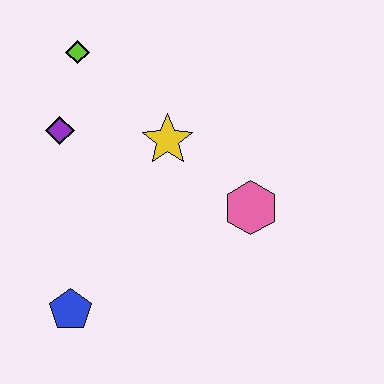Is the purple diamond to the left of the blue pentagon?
Yes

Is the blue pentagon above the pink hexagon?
No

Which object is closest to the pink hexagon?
The yellow star is closest to the pink hexagon.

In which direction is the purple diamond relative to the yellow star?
The purple diamond is to the left of the yellow star.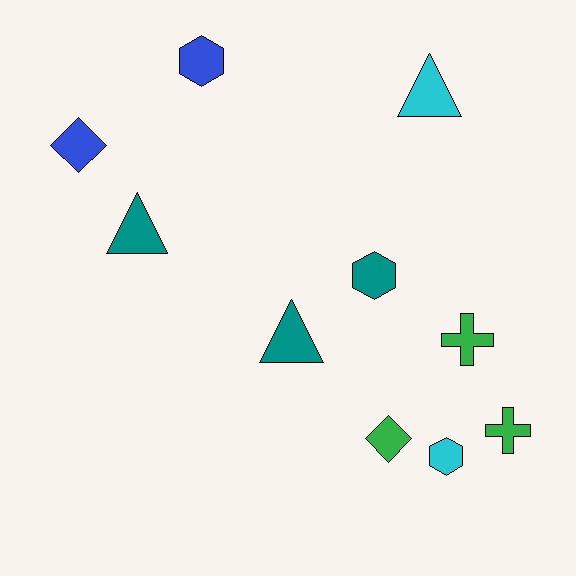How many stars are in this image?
There are no stars.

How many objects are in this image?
There are 10 objects.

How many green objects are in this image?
There are 3 green objects.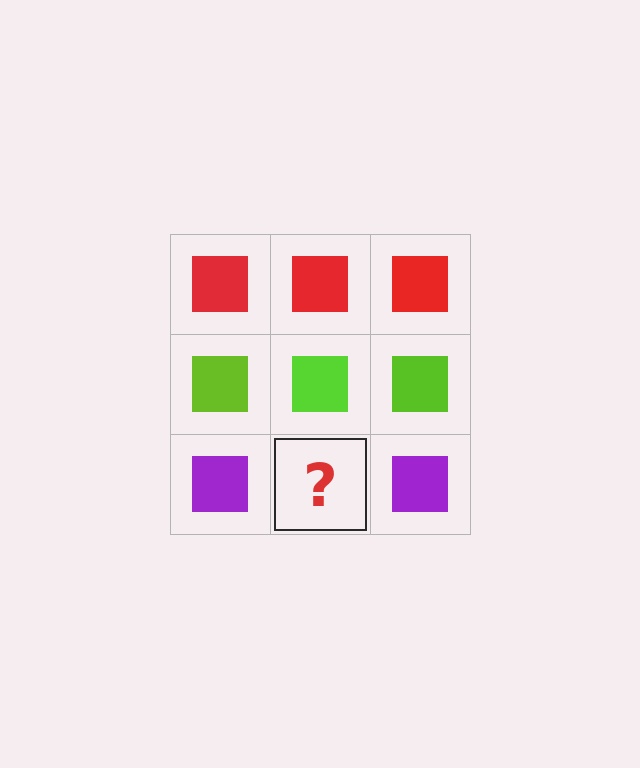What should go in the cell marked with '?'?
The missing cell should contain a purple square.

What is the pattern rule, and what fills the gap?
The rule is that each row has a consistent color. The gap should be filled with a purple square.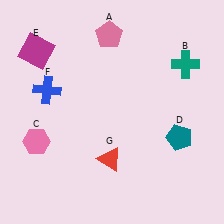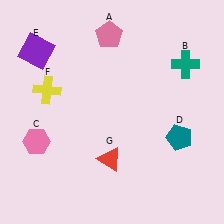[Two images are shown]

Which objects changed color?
E changed from magenta to purple. F changed from blue to yellow.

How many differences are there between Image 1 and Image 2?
There are 2 differences between the two images.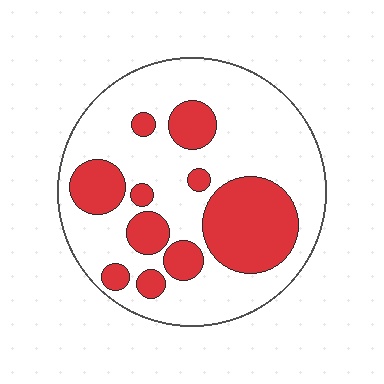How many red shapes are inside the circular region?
10.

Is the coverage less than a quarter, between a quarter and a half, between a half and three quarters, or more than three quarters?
Between a quarter and a half.